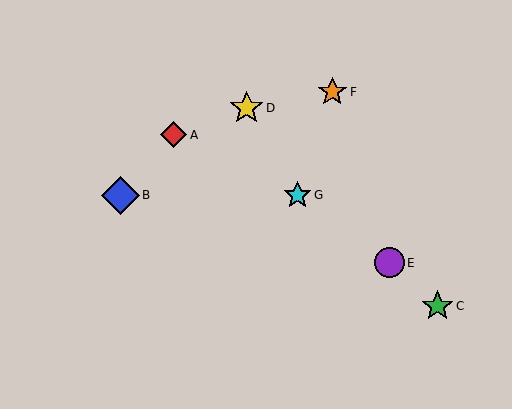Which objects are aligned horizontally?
Objects B, G are aligned horizontally.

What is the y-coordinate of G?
Object G is at y≈195.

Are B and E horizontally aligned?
No, B is at y≈195 and E is at y≈263.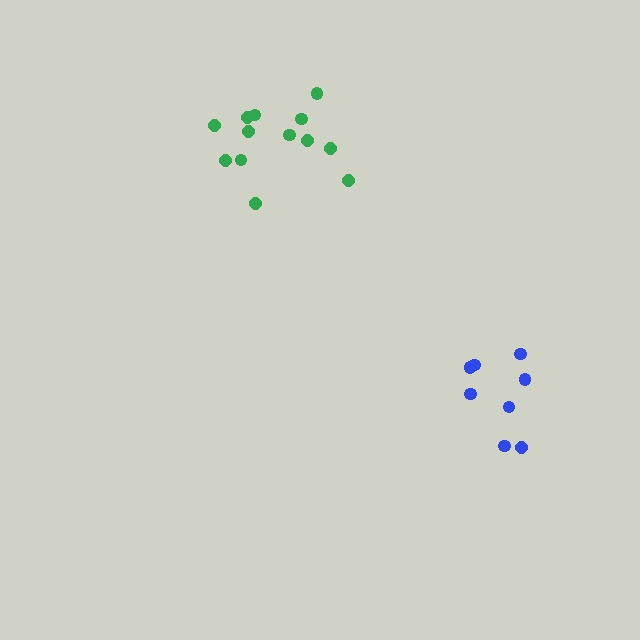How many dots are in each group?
Group 1: 13 dots, Group 2: 8 dots (21 total).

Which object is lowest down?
The blue cluster is bottommost.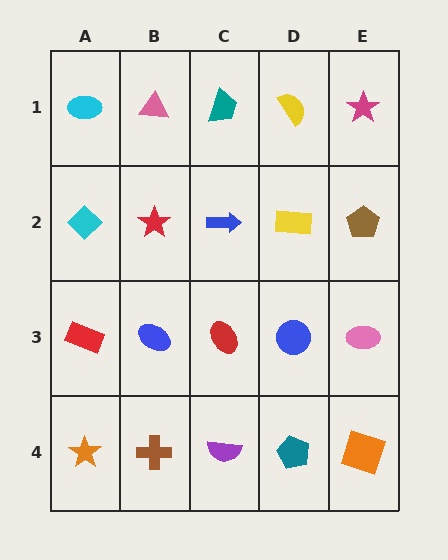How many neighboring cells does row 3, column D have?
4.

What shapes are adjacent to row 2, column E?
A magenta star (row 1, column E), a pink ellipse (row 3, column E), a yellow rectangle (row 2, column D).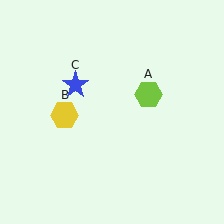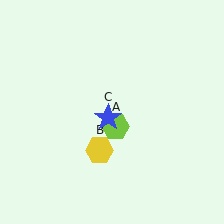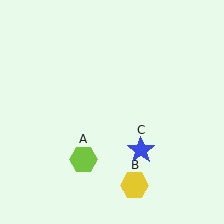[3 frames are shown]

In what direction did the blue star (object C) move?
The blue star (object C) moved down and to the right.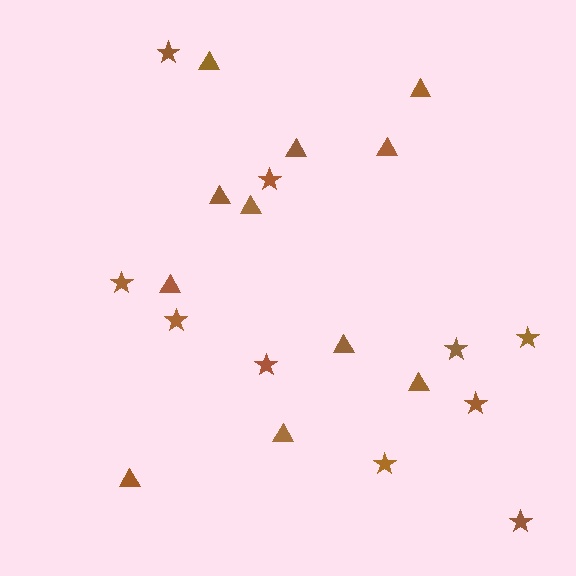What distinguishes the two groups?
There are 2 groups: one group of triangles (11) and one group of stars (10).